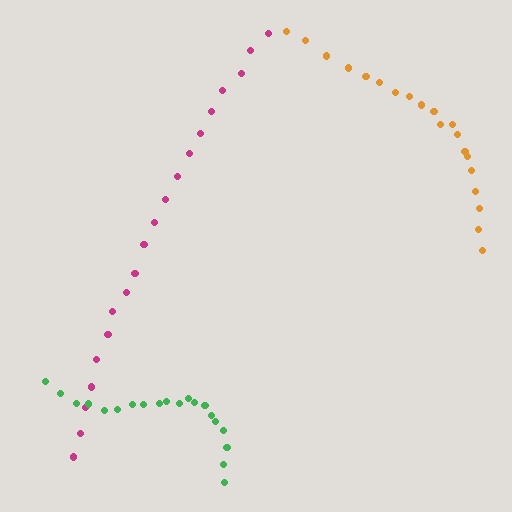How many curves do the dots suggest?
There are 3 distinct paths.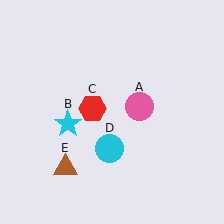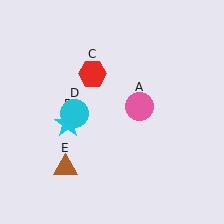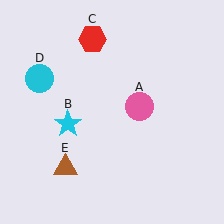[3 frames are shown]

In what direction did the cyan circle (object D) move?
The cyan circle (object D) moved up and to the left.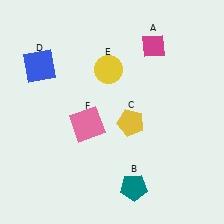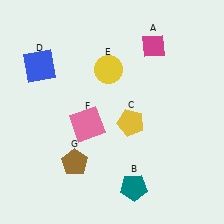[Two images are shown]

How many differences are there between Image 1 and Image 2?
There is 1 difference between the two images.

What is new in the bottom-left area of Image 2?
A brown pentagon (G) was added in the bottom-left area of Image 2.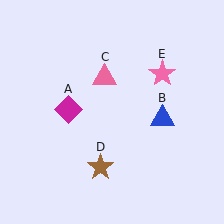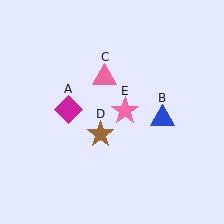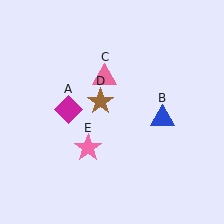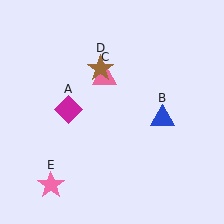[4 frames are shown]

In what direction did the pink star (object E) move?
The pink star (object E) moved down and to the left.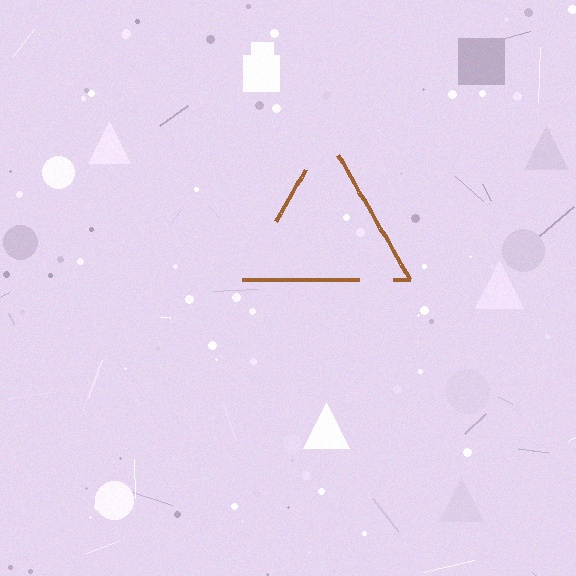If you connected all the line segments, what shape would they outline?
They would outline a triangle.